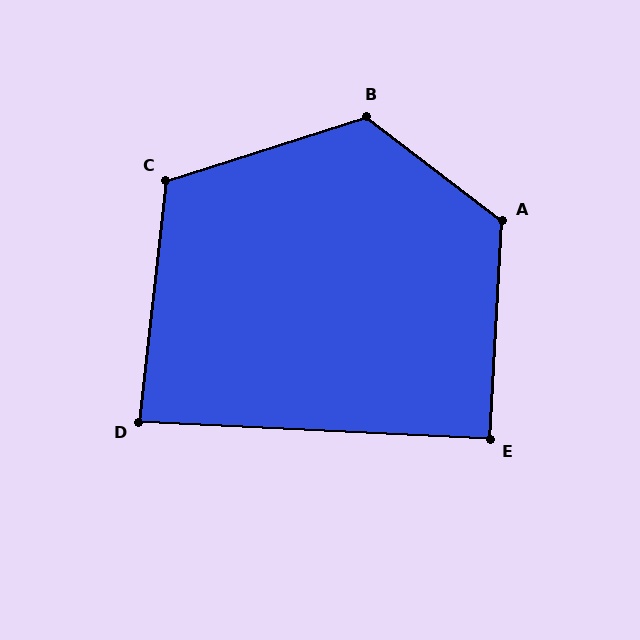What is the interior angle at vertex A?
Approximately 124 degrees (obtuse).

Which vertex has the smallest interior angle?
D, at approximately 87 degrees.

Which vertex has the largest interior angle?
B, at approximately 125 degrees.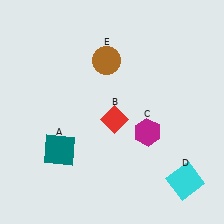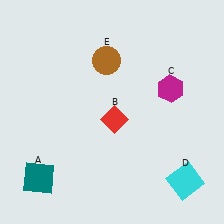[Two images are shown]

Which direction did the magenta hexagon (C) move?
The magenta hexagon (C) moved up.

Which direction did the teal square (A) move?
The teal square (A) moved down.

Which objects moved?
The objects that moved are: the teal square (A), the magenta hexagon (C).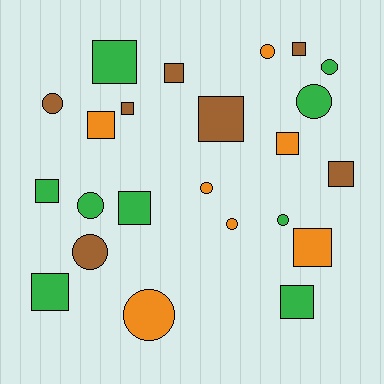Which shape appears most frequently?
Square, with 13 objects.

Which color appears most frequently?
Green, with 9 objects.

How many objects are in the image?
There are 23 objects.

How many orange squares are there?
There are 3 orange squares.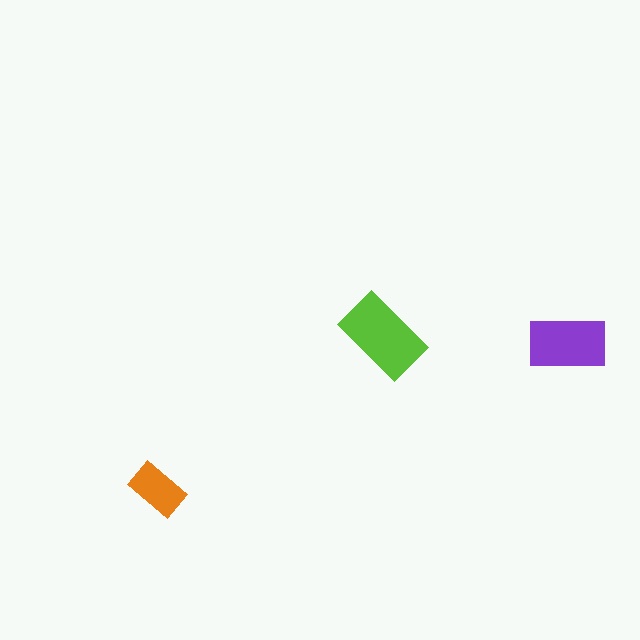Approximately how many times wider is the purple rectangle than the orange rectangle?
About 1.5 times wider.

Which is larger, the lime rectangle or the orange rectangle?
The lime one.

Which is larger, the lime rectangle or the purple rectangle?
The lime one.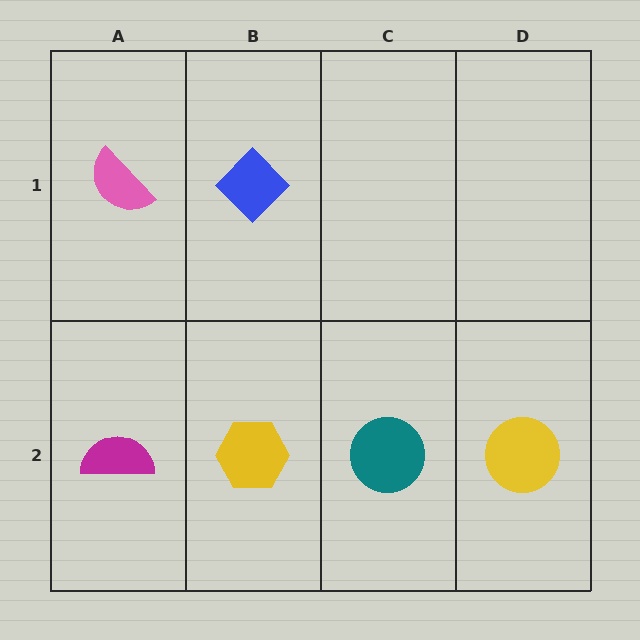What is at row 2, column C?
A teal circle.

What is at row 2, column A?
A magenta semicircle.